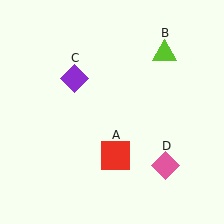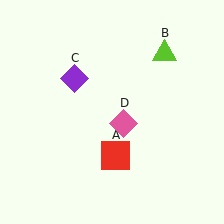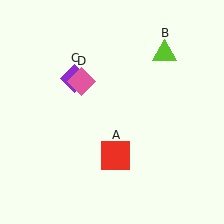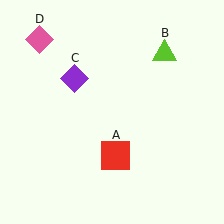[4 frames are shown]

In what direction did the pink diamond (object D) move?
The pink diamond (object D) moved up and to the left.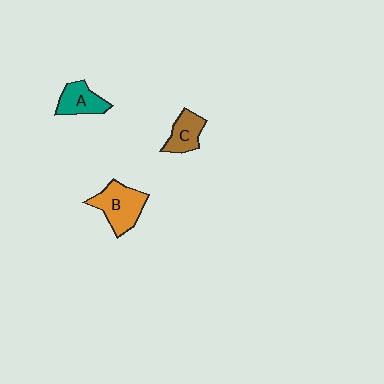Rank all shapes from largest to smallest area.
From largest to smallest: B (orange), A (teal), C (brown).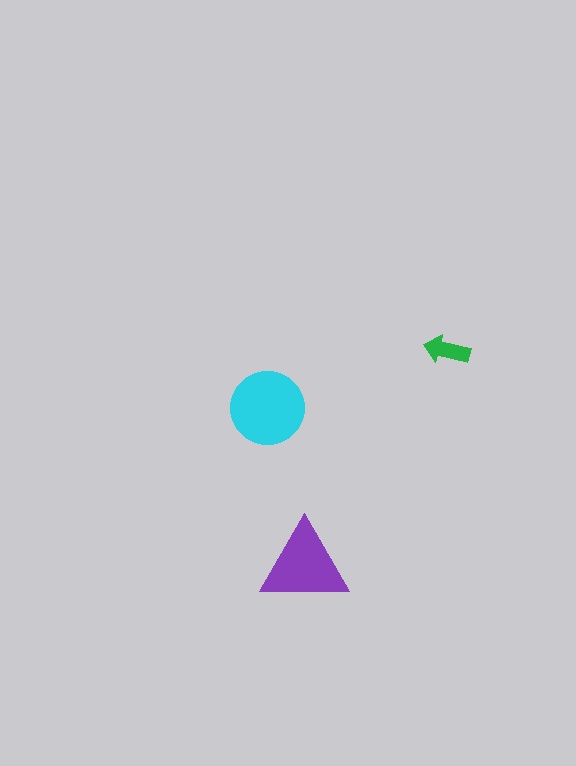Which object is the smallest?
The green arrow.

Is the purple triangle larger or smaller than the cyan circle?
Smaller.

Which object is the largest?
The cyan circle.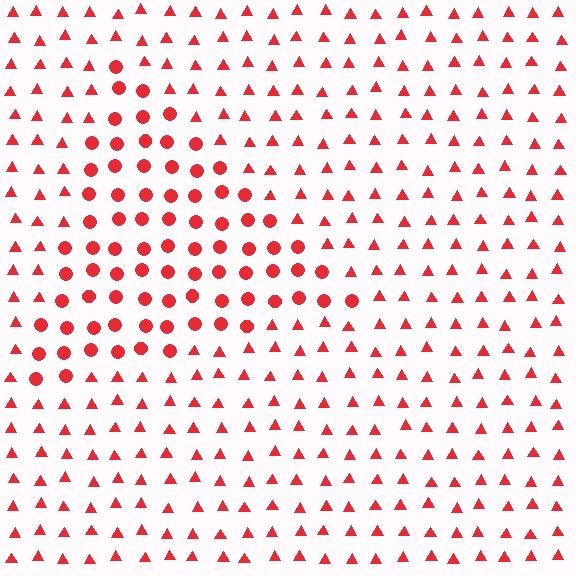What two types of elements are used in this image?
The image uses circles inside the triangle region and triangles outside it.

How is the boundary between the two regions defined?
The boundary is defined by a change in element shape: circles inside vs. triangles outside. All elements share the same color and spacing.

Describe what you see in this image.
The image is filled with small red elements arranged in a uniform grid. A triangle-shaped region contains circles, while the surrounding area contains triangles. The boundary is defined purely by the change in element shape.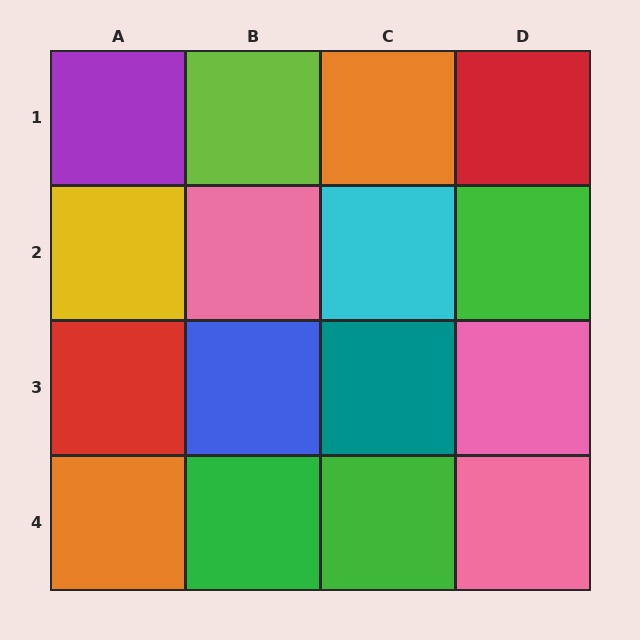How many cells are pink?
3 cells are pink.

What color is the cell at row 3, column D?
Pink.